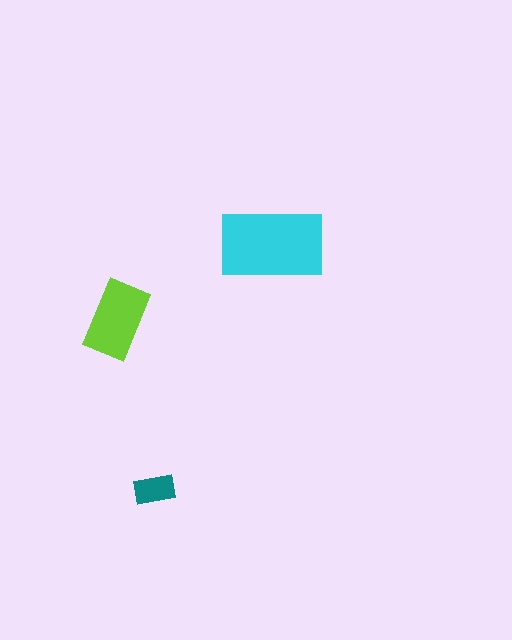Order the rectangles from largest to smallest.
the cyan one, the lime one, the teal one.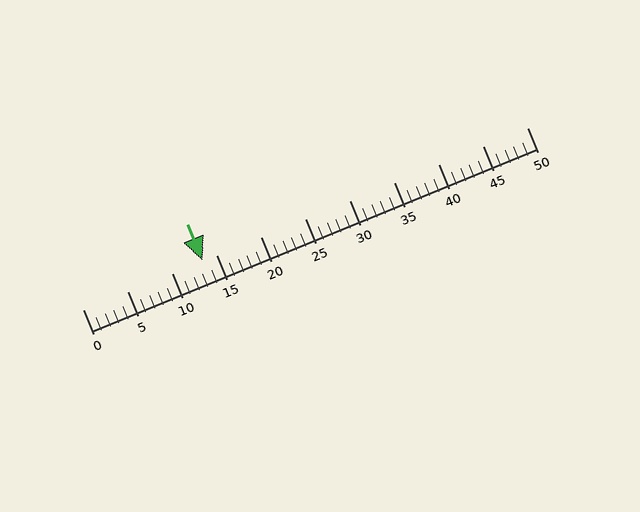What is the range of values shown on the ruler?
The ruler shows values from 0 to 50.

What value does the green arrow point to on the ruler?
The green arrow points to approximately 14.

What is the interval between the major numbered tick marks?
The major tick marks are spaced 5 units apart.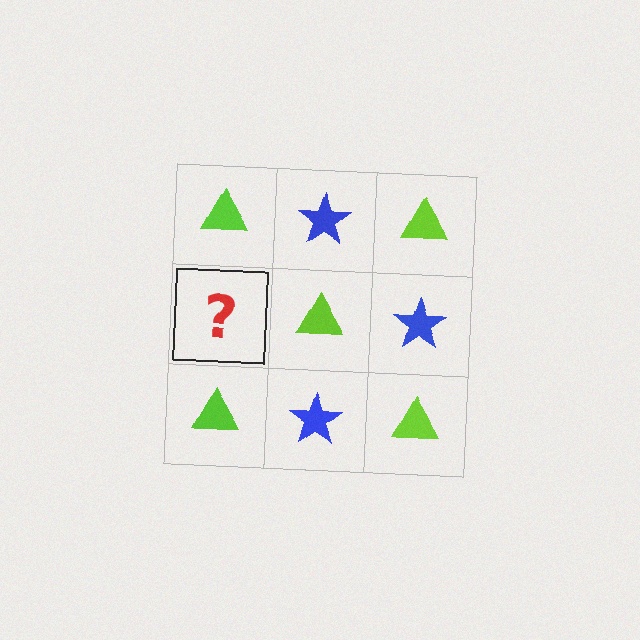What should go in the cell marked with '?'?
The missing cell should contain a blue star.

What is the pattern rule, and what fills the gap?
The rule is that it alternates lime triangle and blue star in a checkerboard pattern. The gap should be filled with a blue star.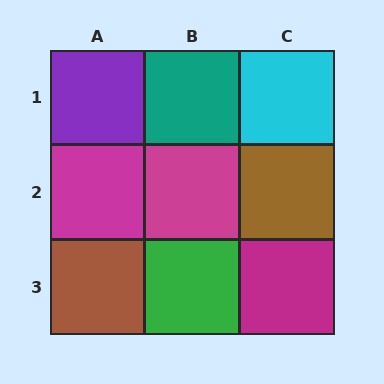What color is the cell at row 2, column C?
Brown.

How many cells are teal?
1 cell is teal.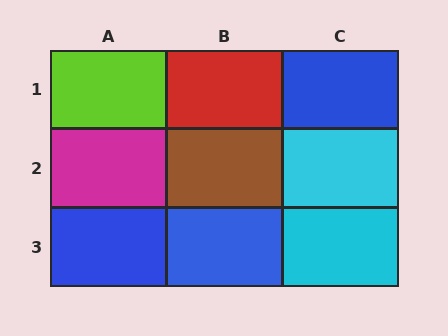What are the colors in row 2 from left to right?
Magenta, brown, cyan.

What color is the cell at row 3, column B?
Blue.